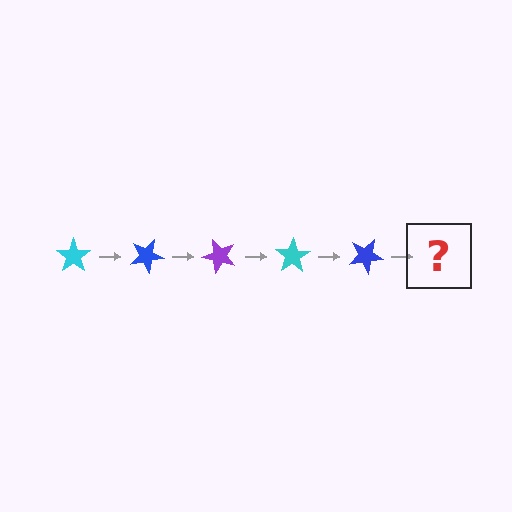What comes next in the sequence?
The next element should be a purple star, rotated 125 degrees from the start.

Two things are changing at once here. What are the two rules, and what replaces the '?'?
The two rules are that it rotates 25 degrees each step and the color cycles through cyan, blue, and purple. The '?' should be a purple star, rotated 125 degrees from the start.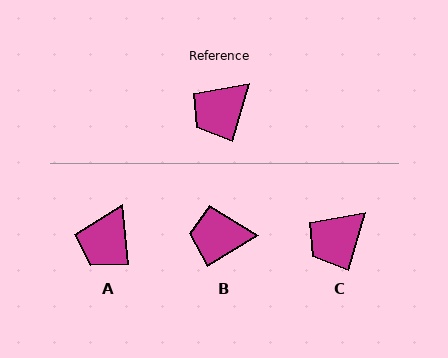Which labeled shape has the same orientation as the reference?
C.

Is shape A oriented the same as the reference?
No, it is off by about 22 degrees.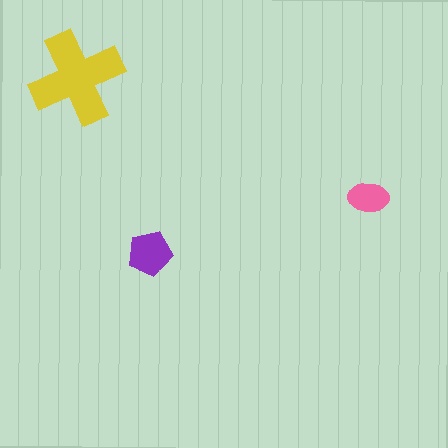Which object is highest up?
The yellow cross is topmost.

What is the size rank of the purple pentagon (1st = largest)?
2nd.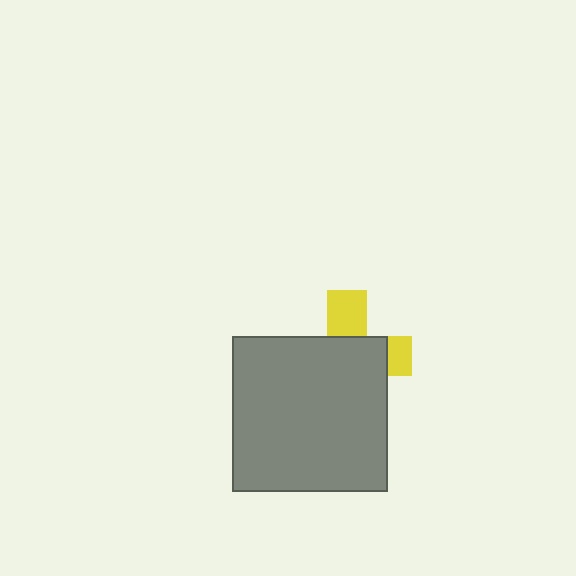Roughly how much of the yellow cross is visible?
A small part of it is visible (roughly 32%).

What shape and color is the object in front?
The object in front is a gray square.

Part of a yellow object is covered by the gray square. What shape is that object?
It is a cross.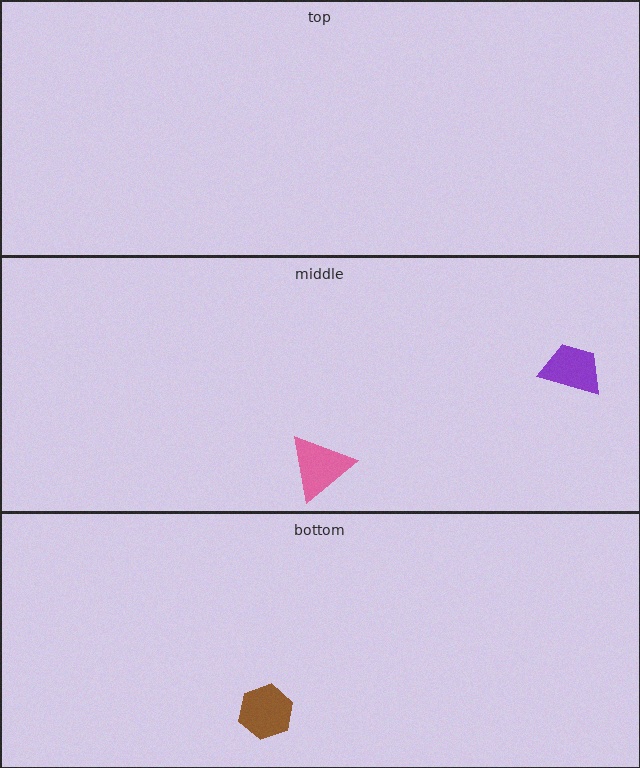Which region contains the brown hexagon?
The bottom region.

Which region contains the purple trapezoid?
The middle region.